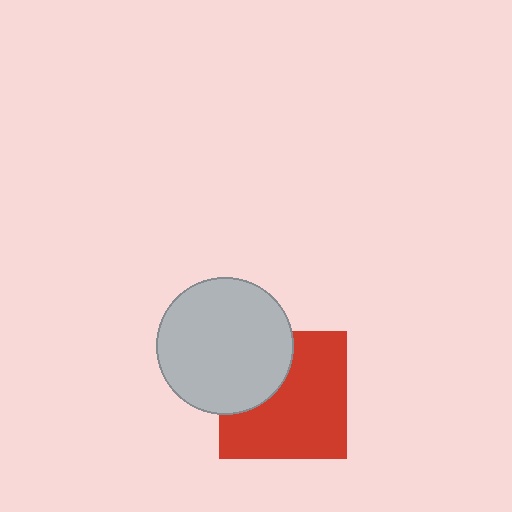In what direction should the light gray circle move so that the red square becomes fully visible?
The light gray circle should move toward the upper-left. That is the shortest direction to clear the overlap and leave the red square fully visible.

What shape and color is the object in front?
The object in front is a light gray circle.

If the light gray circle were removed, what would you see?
You would see the complete red square.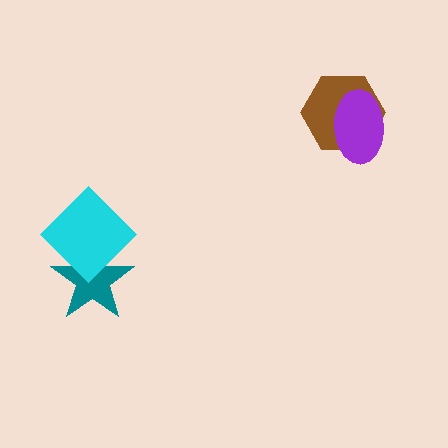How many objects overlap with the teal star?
1 object overlaps with the teal star.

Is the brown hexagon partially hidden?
Yes, it is partially covered by another shape.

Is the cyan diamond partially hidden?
No, no other shape covers it.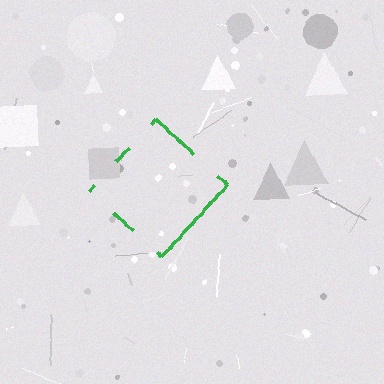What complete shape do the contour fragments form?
The contour fragments form a diamond.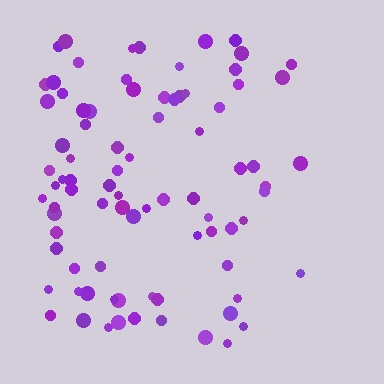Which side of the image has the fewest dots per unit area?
The right.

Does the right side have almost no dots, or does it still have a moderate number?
Still a moderate number, just noticeably fewer than the left.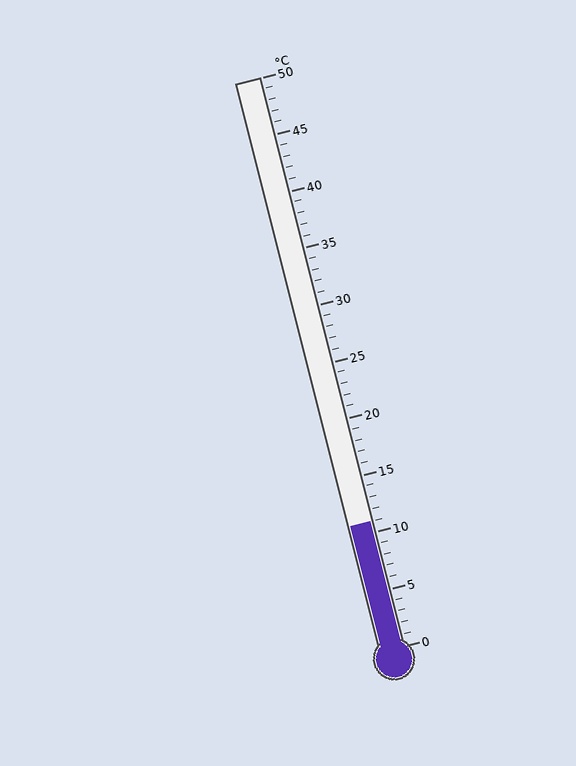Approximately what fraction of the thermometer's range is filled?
The thermometer is filled to approximately 20% of its range.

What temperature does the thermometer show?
The thermometer shows approximately 11°C.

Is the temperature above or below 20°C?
The temperature is below 20°C.